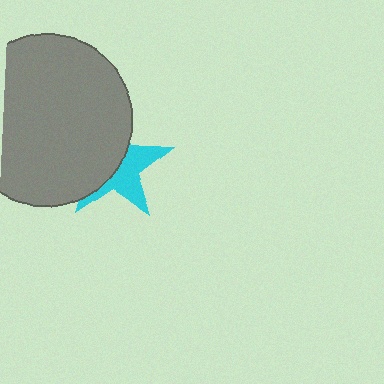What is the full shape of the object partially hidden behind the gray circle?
The partially hidden object is a cyan star.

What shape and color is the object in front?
The object in front is a gray circle.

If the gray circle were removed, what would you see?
You would see the complete cyan star.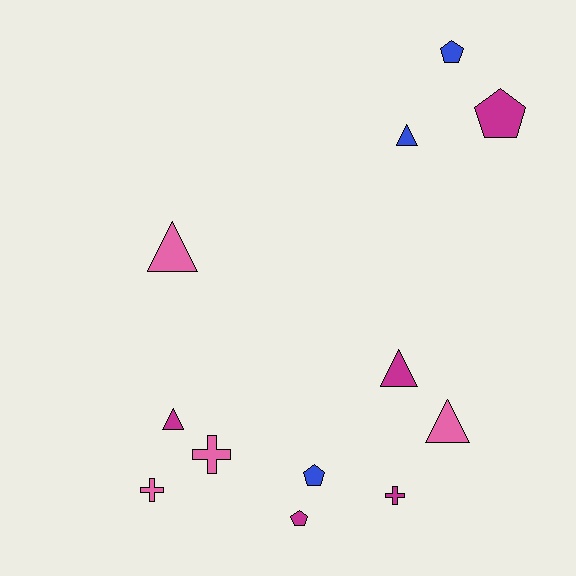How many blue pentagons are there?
There are 2 blue pentagons.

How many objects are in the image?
There are 12 objects.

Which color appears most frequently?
Magenta, with 5 objects.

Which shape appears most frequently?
Triangle, with 5 objects.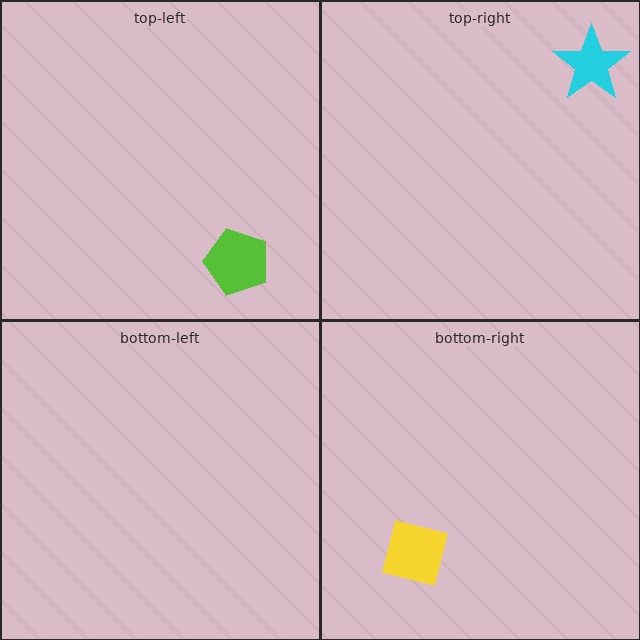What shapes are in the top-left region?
The lime pentagon.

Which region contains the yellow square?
The bottom-right region.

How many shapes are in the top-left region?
1.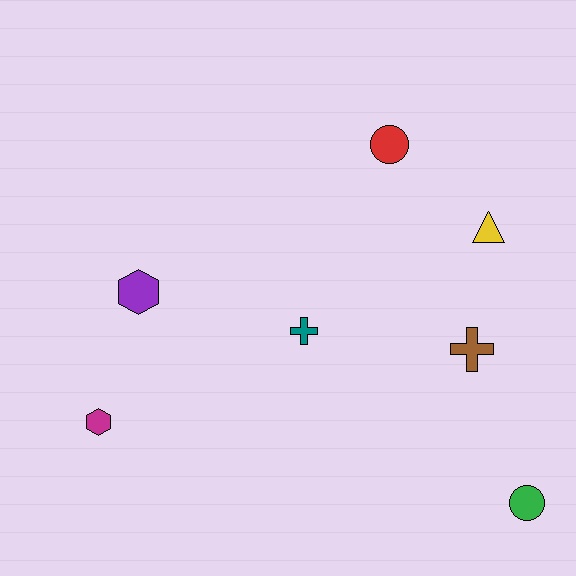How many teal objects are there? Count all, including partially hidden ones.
There is 1 teal object.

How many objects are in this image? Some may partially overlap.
There are 7 objects.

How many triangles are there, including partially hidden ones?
There is 1 triangle.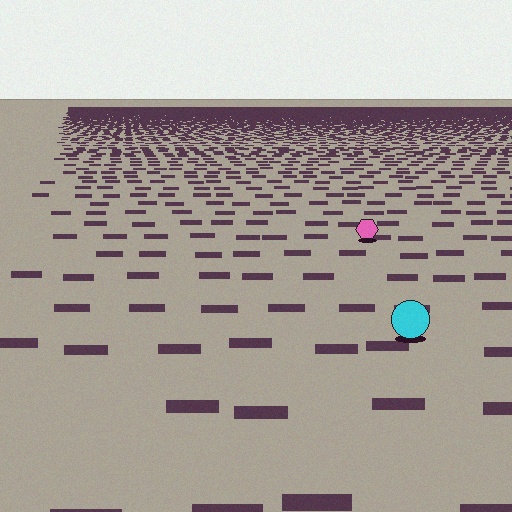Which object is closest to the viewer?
The cyan circle is closest. The texture marks near it are larger and more spread out.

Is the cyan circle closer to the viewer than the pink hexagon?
Yes. The cyan circle is closer — you can tell from the texture gradient: the ground texture is coarser near it.